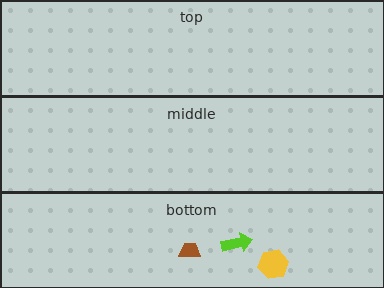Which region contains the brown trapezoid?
The bottom region.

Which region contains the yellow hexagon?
The bottom region.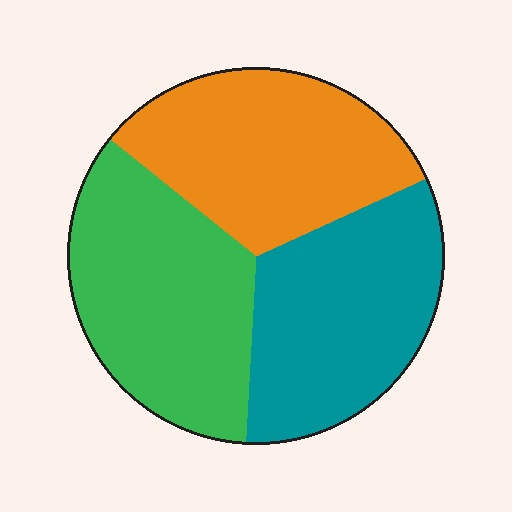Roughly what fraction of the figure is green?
Green takes up between a third and a half of the figure.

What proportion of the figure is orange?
Orange takes up between a sixth and a third of the figure.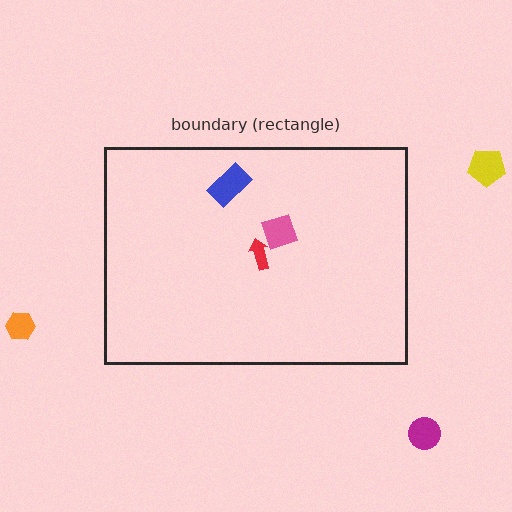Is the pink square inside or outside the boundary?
Inside.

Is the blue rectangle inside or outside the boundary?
Inside.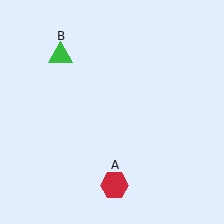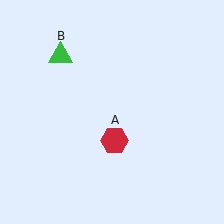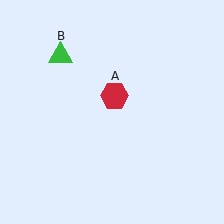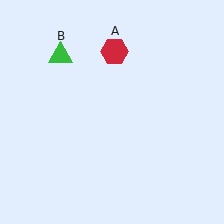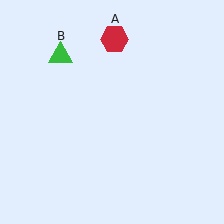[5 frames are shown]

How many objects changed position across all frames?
1 object changed position: red hexagon (object A).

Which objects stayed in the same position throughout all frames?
Green triangle (object B) remained stationary.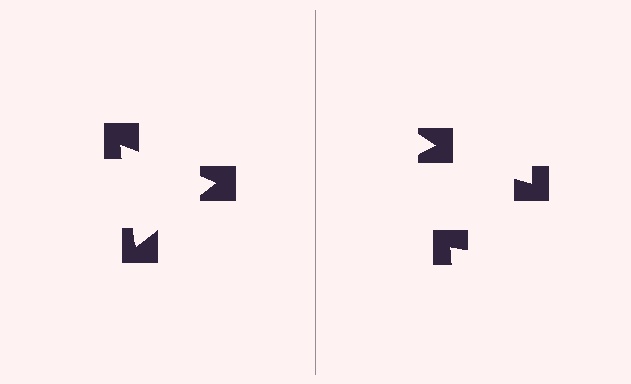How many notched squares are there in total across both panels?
6 — 3 on each side.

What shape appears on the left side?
An illusory triangle.